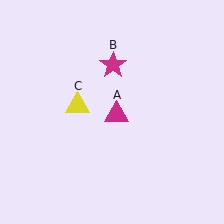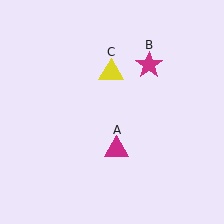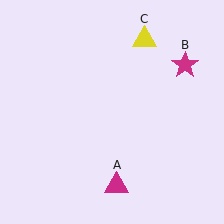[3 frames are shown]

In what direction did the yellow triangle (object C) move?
The yellow triangle (object C) moved up and to the right.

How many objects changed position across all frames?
3 objects changed position: magenta triangle (object A), magenta star (object B), yellow triangle (object C).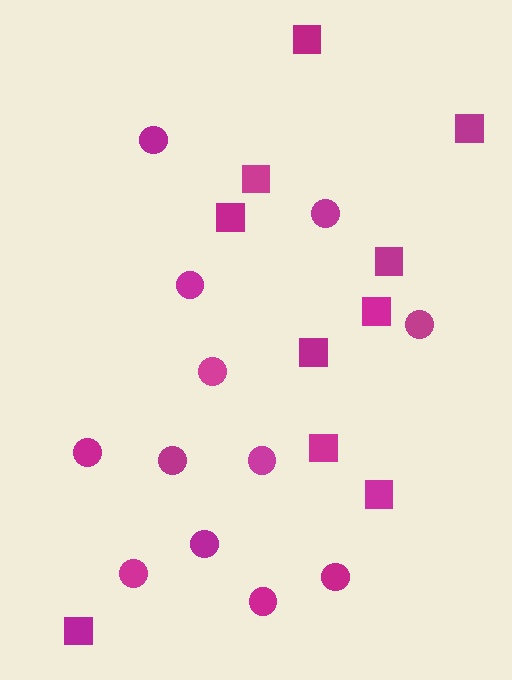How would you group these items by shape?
There are 2 groups: one group of squares (10) and one group of circles (12).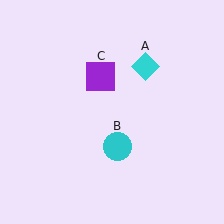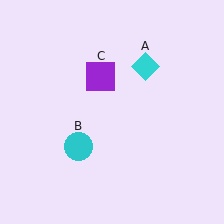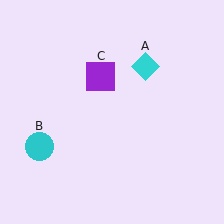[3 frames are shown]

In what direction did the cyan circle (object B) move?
The cyan circle (object B) moved left.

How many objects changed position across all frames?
1 object changed position: cyan circle (object B).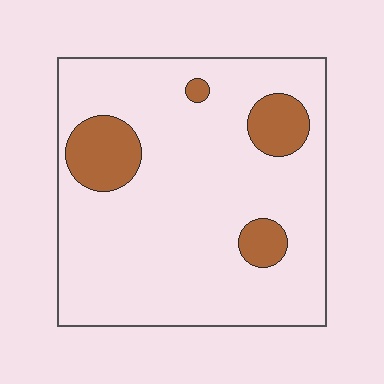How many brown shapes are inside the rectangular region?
4.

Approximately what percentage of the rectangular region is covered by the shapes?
Approximately 15%.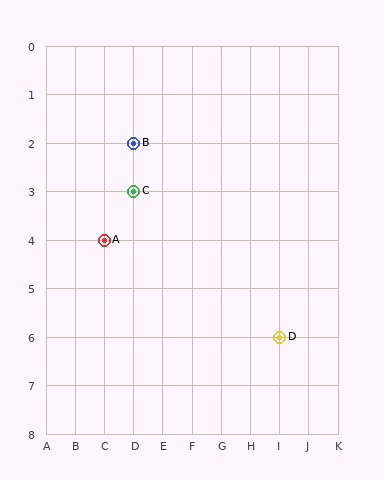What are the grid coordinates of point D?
Point D is at grid coordinates (I, 6).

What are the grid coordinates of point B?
Point B is at grid coordinates (D, 2).